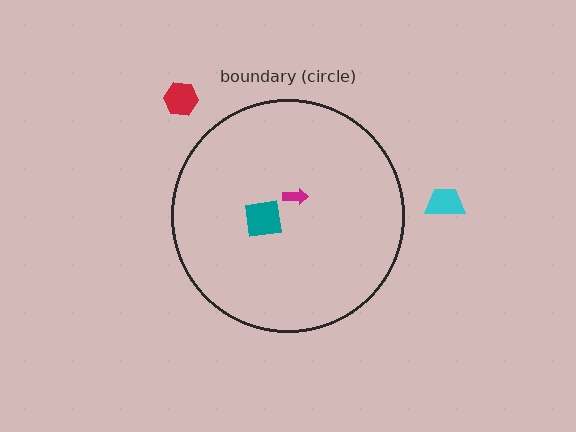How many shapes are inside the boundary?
2 inside, 2 outside.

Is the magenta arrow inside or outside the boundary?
Inside.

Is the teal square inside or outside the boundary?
Inside.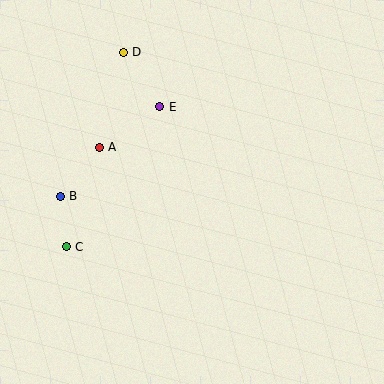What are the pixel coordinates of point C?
Point C is at (66, 247).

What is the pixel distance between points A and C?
The distance between A and C is 105 pixels.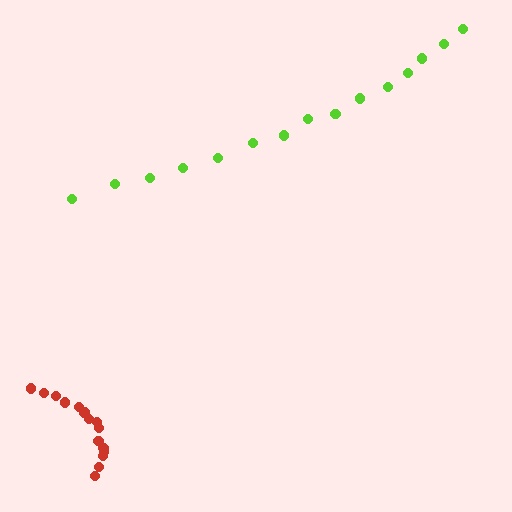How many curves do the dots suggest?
There are 2 distinct paths.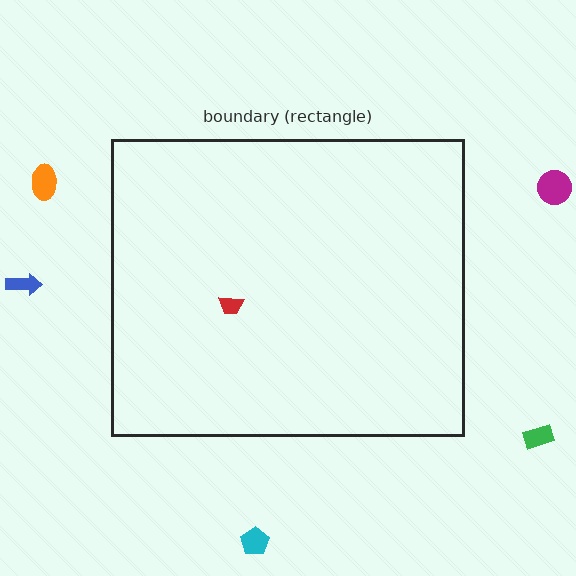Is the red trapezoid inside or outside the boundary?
Inside.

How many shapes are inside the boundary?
1 inside, 5 outside.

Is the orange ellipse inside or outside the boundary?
Outside.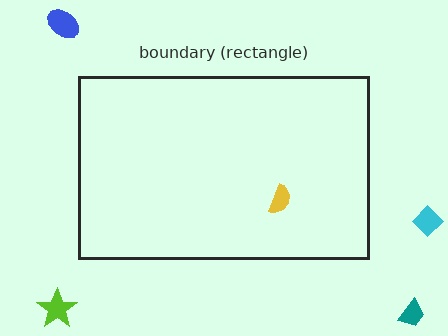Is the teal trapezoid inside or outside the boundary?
Outside.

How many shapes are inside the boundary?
1 inside, 4 outside.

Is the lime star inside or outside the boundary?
Outside.